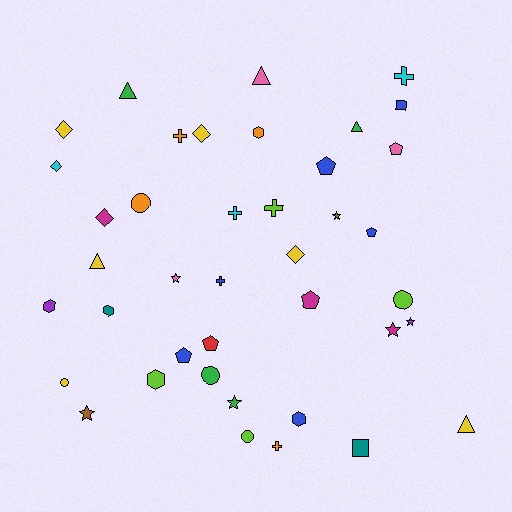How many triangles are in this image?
There are 5 triangles.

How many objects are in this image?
There are 40 objects.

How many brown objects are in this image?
There are 2 brown objects.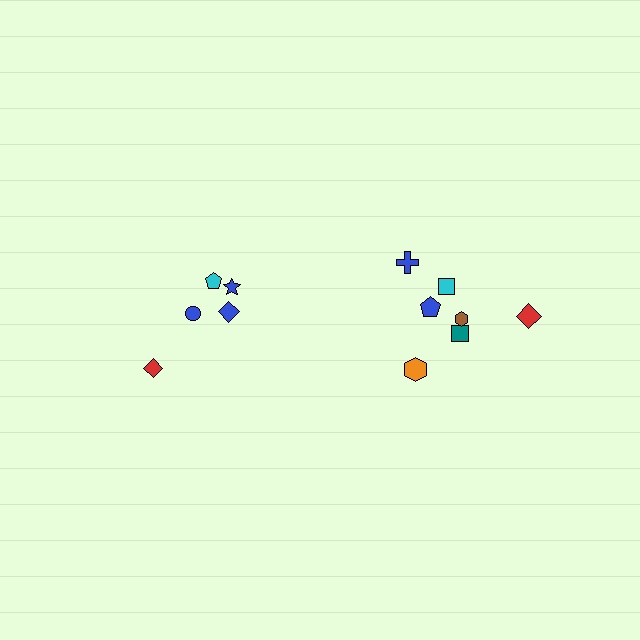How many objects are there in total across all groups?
There are 12 objects.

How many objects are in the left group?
There are 5 objects.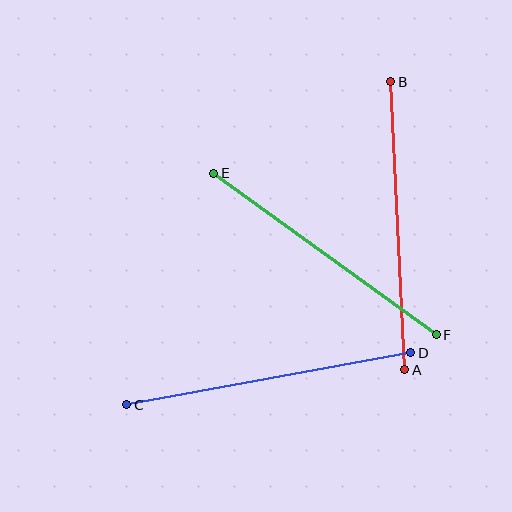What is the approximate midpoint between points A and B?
The midpoint is at approximately (398, 226) pixels.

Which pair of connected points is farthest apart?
Points A and B are farthest apart.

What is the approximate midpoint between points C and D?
The midpoint is at approximately (269, 379) pixels.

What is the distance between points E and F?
The distance is approximately 275 pixels.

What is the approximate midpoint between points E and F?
The midpoint is at approximately (325, 254) pixels.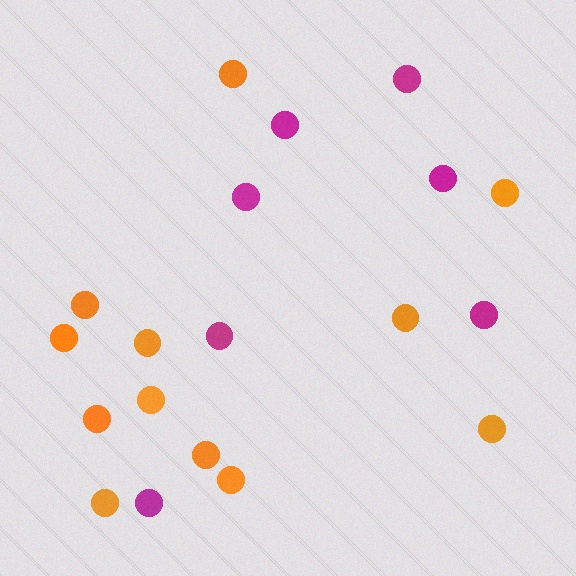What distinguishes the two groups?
There are 2 groups: one group of orange circles (12) and one group of magenta circles (7).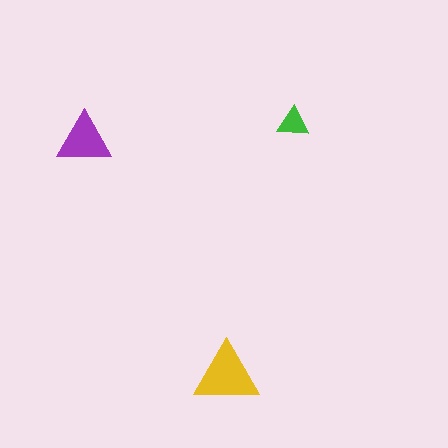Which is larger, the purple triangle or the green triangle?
The purple one.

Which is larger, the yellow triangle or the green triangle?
The yellow one.